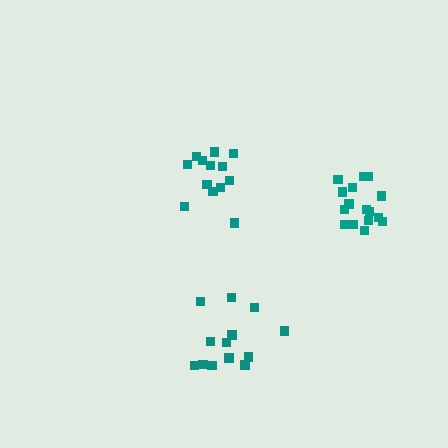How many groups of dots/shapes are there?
There are 3 groups.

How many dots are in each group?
Group 1: 16 dots, Group 2: 13 dots, Group 3: 13 dots (42 total).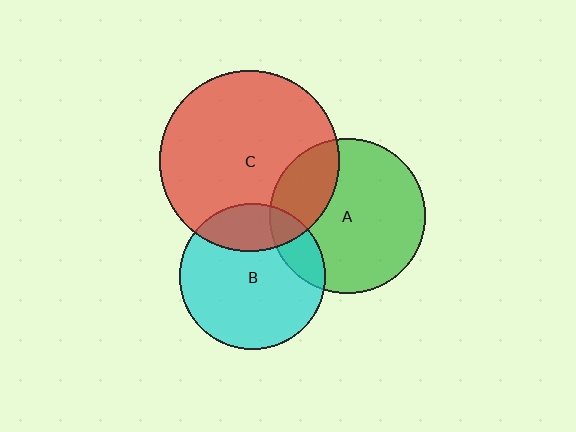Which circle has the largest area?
Circle C (red).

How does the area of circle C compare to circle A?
Approximately 1.3 times.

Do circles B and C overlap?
Yes.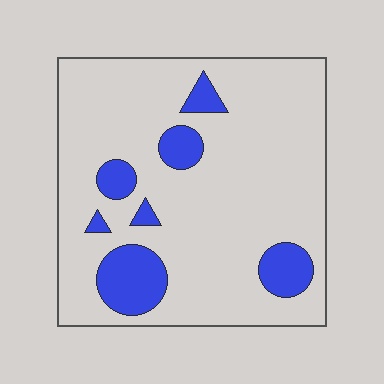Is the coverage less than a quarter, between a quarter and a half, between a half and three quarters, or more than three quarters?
Less than a quarter.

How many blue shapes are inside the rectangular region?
7.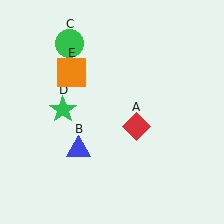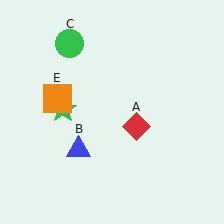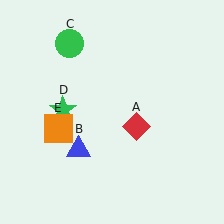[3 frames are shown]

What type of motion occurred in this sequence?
The orange square (object E) rotated counterclockwise around the center of the scene.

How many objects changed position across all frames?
1 object changed position: orange square (object E).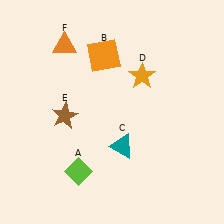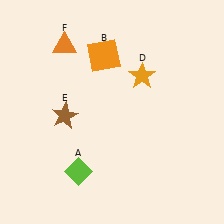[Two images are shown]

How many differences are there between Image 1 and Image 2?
There is 1 difference between the two images.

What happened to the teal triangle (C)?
The teal triangle (C) was removed in Image 2. It was in the bottom-right area of Image 1.